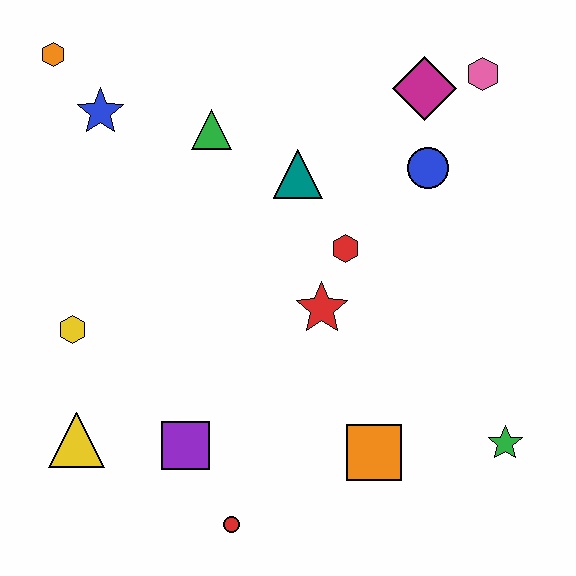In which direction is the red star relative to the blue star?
The red star is to the right of the blue star.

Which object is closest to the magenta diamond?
The pink hexagon is closest to the magenta diamond.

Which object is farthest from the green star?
The orange hexagon is farthest from the green star.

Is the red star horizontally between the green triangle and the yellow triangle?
No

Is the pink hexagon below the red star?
No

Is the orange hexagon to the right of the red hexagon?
No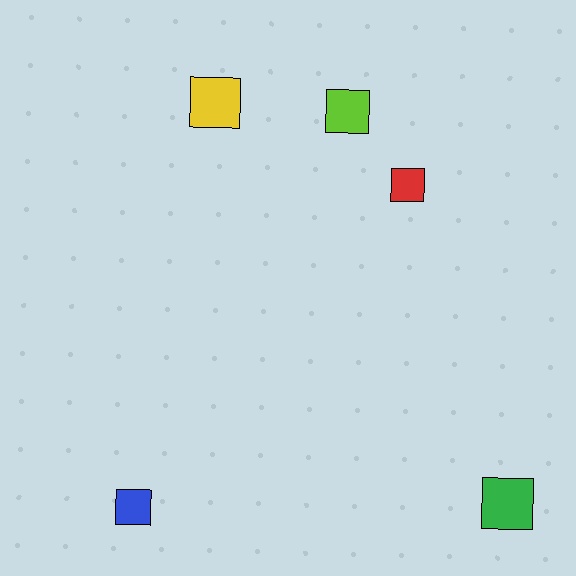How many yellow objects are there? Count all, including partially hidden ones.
There is 1 yellow object.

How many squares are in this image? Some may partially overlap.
There are 5 squares.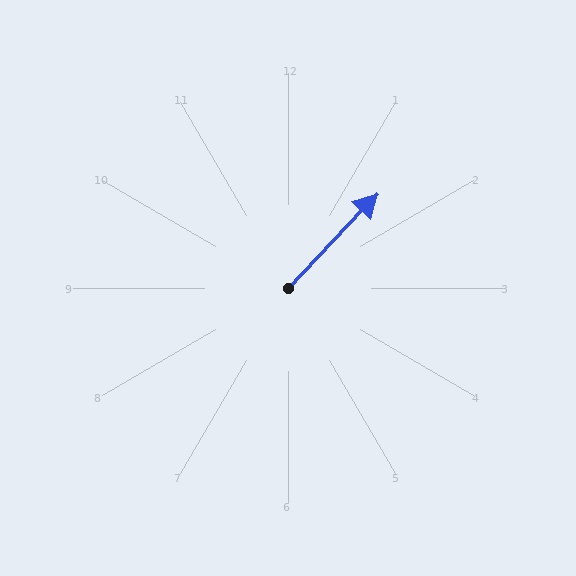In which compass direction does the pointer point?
Northeast.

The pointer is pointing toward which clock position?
Roughly 1 o'clock.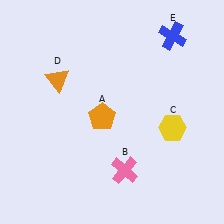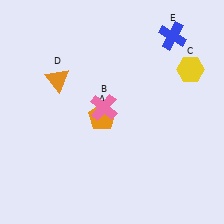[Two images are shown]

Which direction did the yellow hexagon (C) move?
The yellow hexagon (C) moved up.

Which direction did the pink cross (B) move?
The pink cross (B) moved up.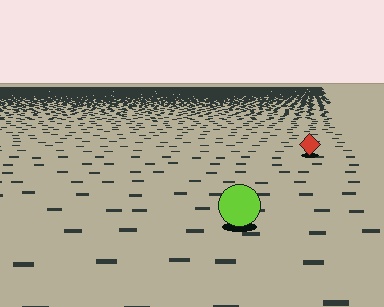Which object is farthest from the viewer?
The red diamond is farthest from the viewer. It appears smaller and the ground texture around it is denser.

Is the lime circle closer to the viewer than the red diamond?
Yes. The lime circle is closer — you can tell from the texture gradient: the ground texture is coarser near it.